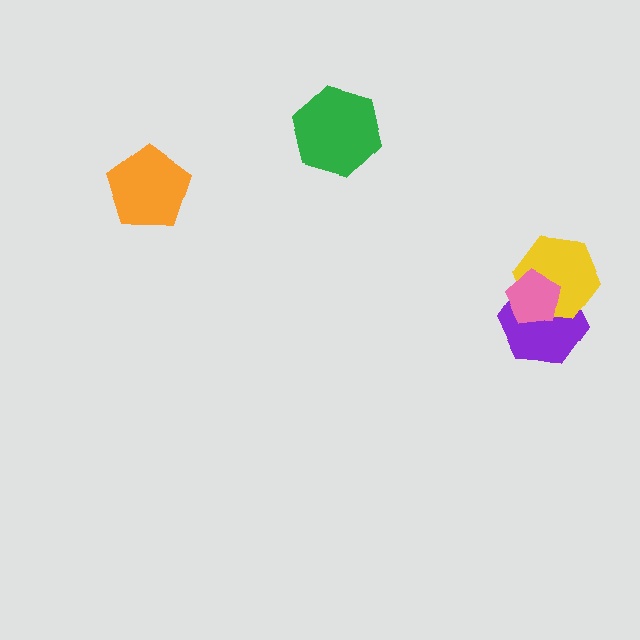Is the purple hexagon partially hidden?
Yes, it is partially covered by another shape.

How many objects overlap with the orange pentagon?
0 objects overlap with the orange pentagon.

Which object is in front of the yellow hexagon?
The pink pentagon is in front of the yellow hexagon.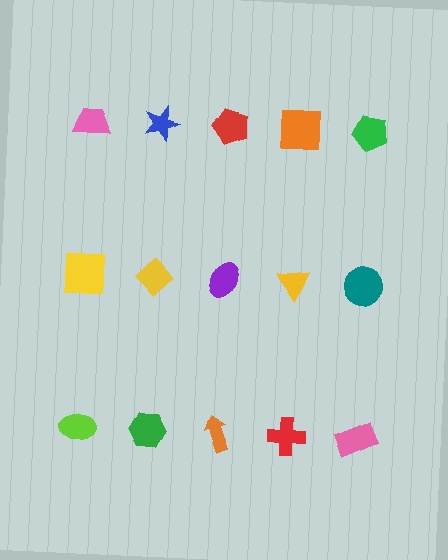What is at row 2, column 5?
A teal circle.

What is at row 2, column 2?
A yellow diamond.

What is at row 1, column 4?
An orange square.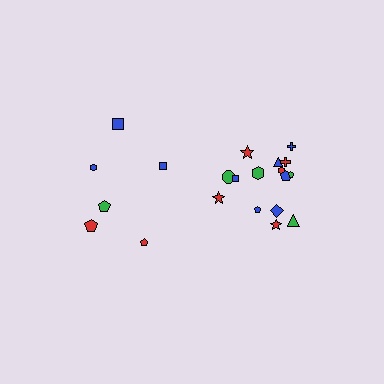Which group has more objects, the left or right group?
The right group.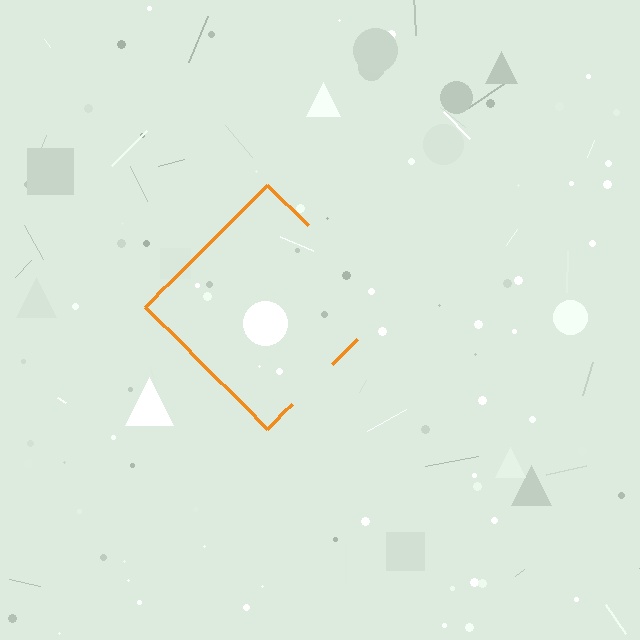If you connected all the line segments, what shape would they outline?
They would outline a diamond.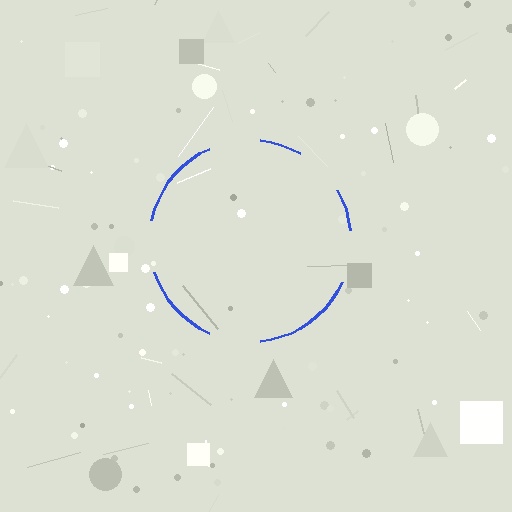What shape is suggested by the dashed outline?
The dashed outline suggests a circle.